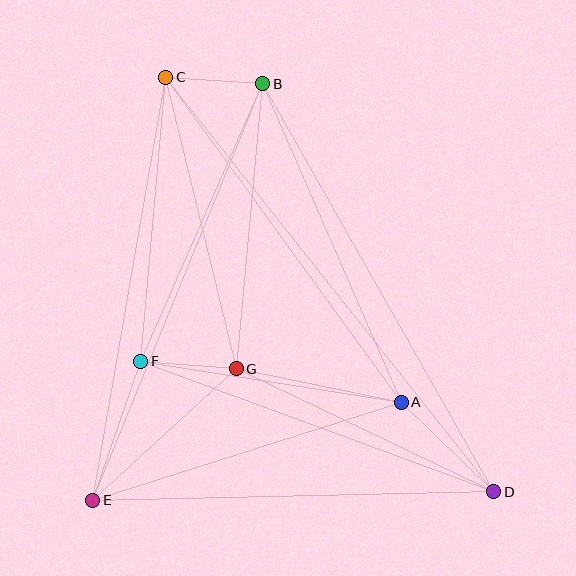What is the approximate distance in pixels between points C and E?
The distance between C and E is approximately 429 pixels.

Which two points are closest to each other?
Points F and G are closest to each other.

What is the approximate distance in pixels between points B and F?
The distance between B and F is approximately 303 pixels.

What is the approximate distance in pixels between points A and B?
The distance between A and B is approximately 347 pixels.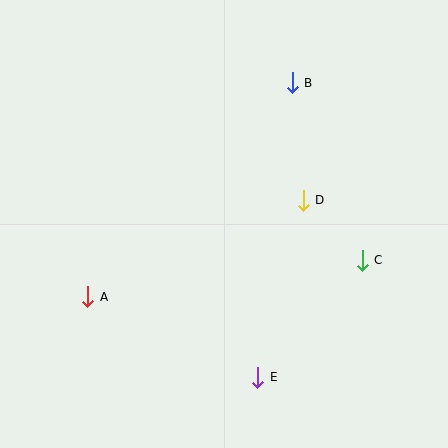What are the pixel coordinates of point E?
Point E is at (258, 377).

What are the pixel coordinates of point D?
Point D is at (303, 201).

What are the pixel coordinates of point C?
Point C is at (362, 260).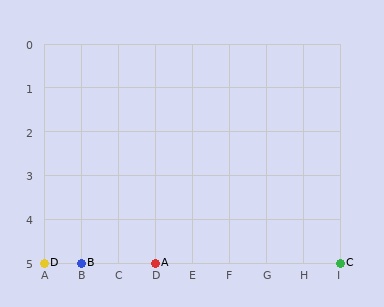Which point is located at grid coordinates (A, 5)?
Point D is at (A, 5).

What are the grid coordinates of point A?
Point A is at grid coordinates (D, 5).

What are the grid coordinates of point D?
Point D is at grid coordinates (A, 5).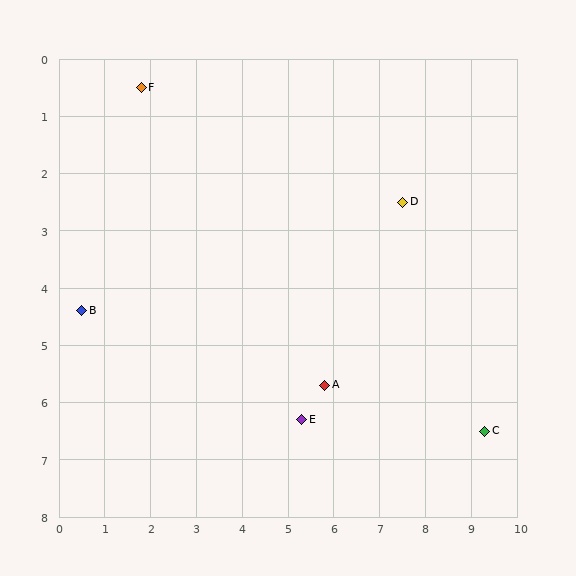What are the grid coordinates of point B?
Point B is at approximately (0.5, 4.4).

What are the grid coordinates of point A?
Point A is at approximately (5.8, 5.7).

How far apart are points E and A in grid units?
Points E and A are about 0.8 grid units apart.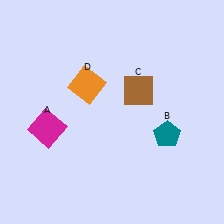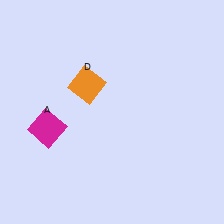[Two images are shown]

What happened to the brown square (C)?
The brown square (C) was removed in Image 2. It was in the top-right area of Image 1.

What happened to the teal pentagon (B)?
The teal pentagon (B) was removed in Image 2. It was in the bottom-right area of Image 1.